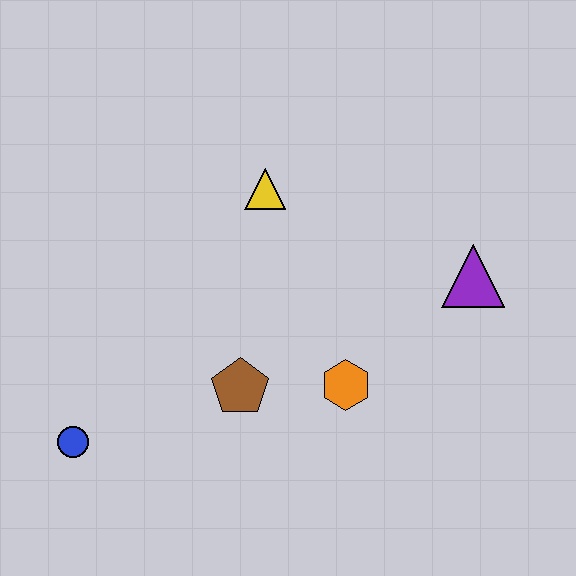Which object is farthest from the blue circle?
The purple triangle is farthest from the blue circle.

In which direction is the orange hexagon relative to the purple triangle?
The orange hexagon is to the left of the purple triangle.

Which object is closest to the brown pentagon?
The orange hexagon is closest to the brown pentagon.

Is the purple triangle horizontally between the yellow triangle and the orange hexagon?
No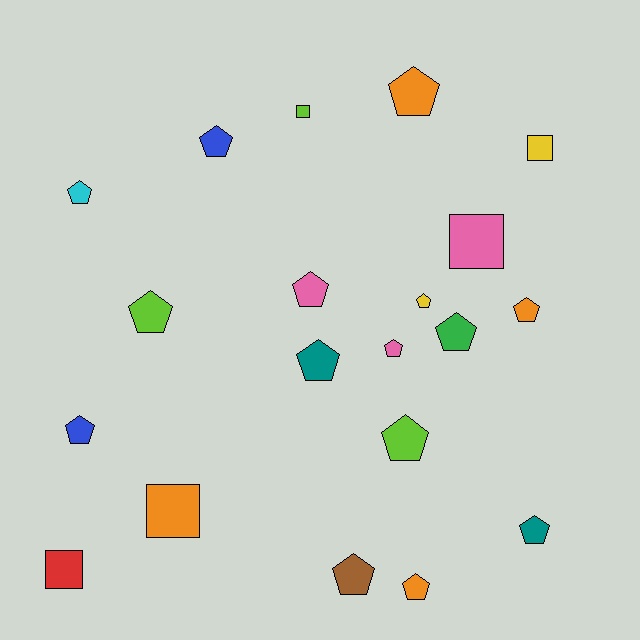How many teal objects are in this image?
There are 2 teal objects.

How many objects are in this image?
There are 20 objects.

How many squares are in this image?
There are 5 squares.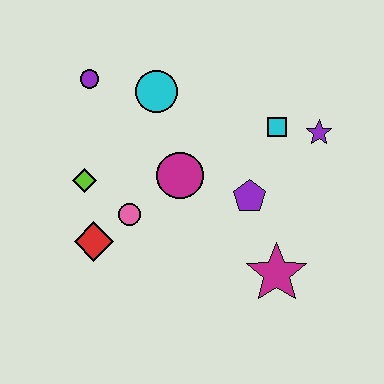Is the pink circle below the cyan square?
Yes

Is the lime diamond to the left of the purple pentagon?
Yes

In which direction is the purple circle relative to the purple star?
The purple circle is to the left of the purple star.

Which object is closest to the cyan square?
The purple star is closest to the cyan square.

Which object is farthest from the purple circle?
The magenta star is farthest from the purple circle.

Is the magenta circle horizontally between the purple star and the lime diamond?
Yes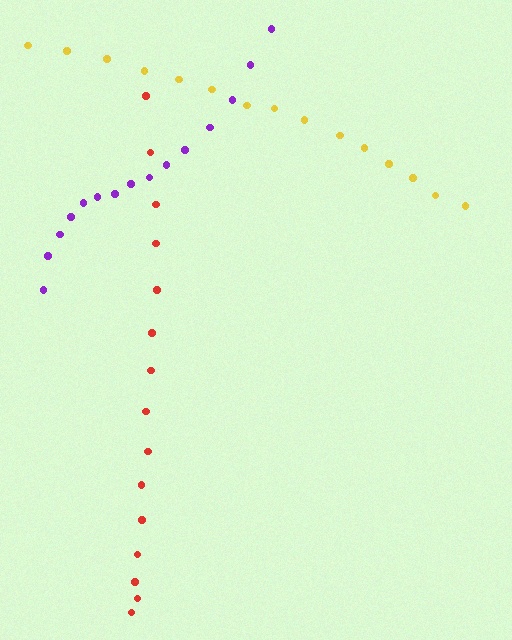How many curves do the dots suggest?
There are 3 distinct paths.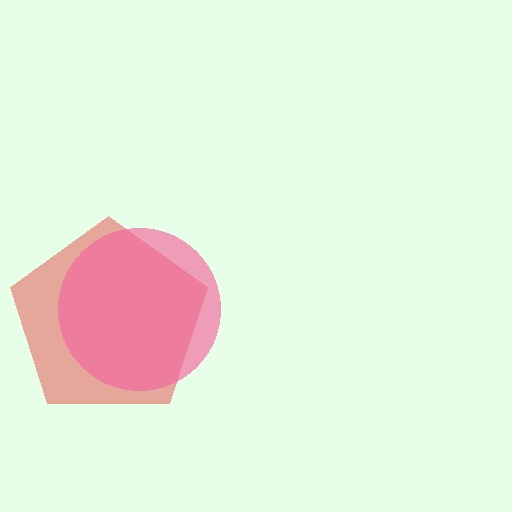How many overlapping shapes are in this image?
There are 2 overlapping shapes in the image.